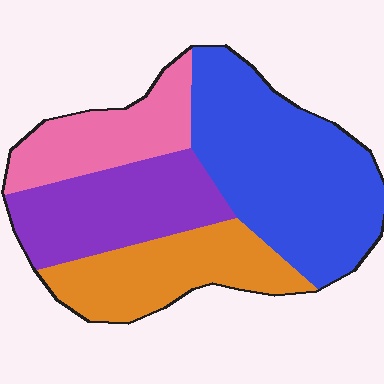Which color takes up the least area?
Pink, at roughly 15%.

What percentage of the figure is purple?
Purple takes up between a sixth and a third of the figure.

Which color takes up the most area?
Blue, at roughly 40%.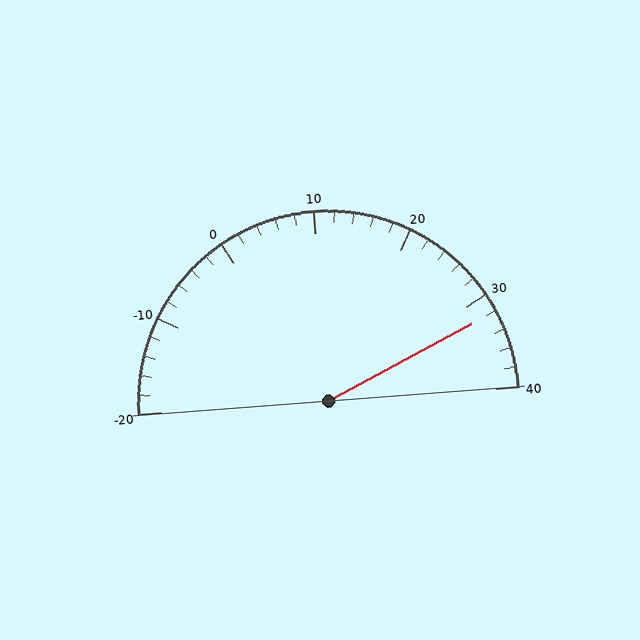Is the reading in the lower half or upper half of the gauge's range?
The reading is in the upper half of the range (-20 to 40).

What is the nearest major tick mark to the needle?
The nearest major tick mark is 30.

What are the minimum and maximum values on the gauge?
The gauge ranges from -20 to 40.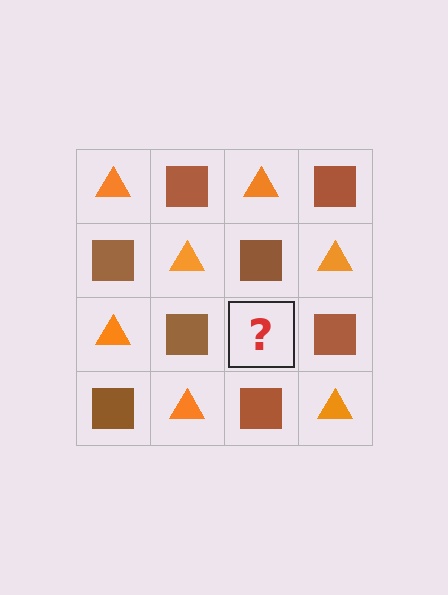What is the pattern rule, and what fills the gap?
The rule is that it alternates orange triangle and brown square in a checkerboard pattern. The gap should be filled with an orange triangle.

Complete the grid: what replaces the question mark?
The question mark should be replaced with an orange triangle.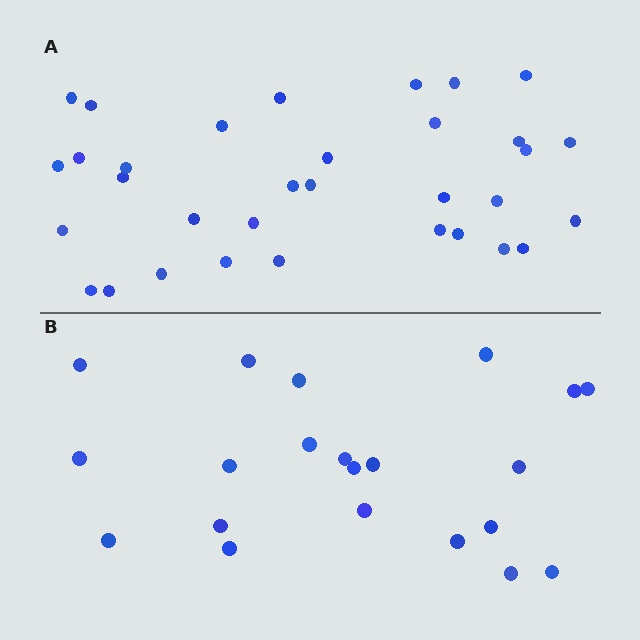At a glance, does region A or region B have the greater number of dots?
Region A (the top region) has more dots.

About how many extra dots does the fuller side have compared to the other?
Region A has roughly 12 or so more dots than region B.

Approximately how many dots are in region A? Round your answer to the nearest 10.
About 30 dots. (The exact count is 33, which rounds to 30.)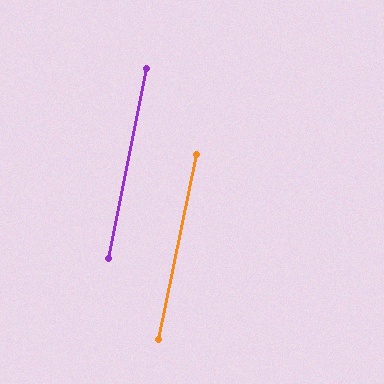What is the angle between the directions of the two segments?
Approximately 0 degrees.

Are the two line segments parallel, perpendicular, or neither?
Parallel — their directions differ by only 0.3°.